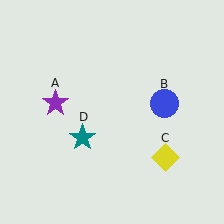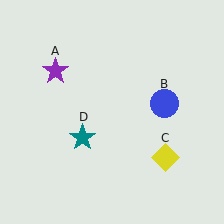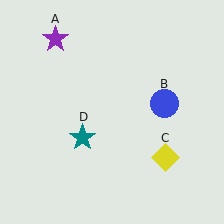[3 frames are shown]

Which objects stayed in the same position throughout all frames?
Blue circle (object B) and yellow diamond (object C) and teal star (object D) remained stationary.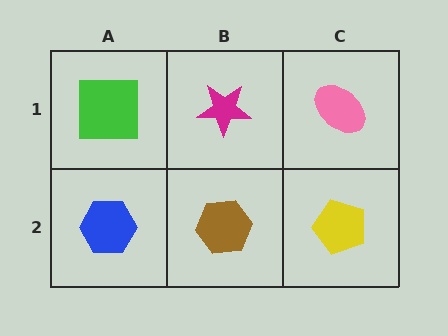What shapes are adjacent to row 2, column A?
A green square (row 1, column A), a brown hexagon (row 2, column B).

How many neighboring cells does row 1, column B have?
3.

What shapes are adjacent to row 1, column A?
A blue hexagon (row 2, column A), a magenta star (row 1, column B).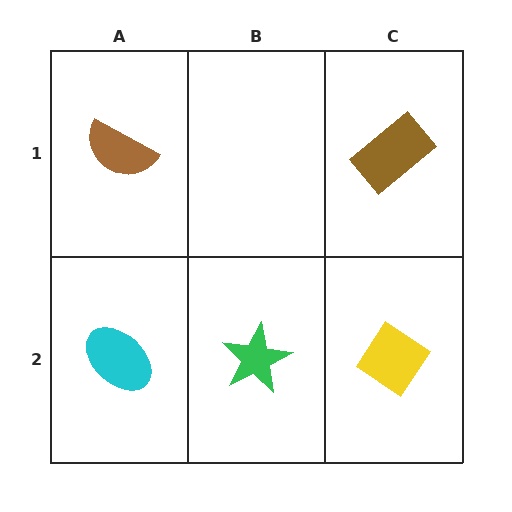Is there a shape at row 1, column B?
No, that cell is empty.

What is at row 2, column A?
A cyan ellipse.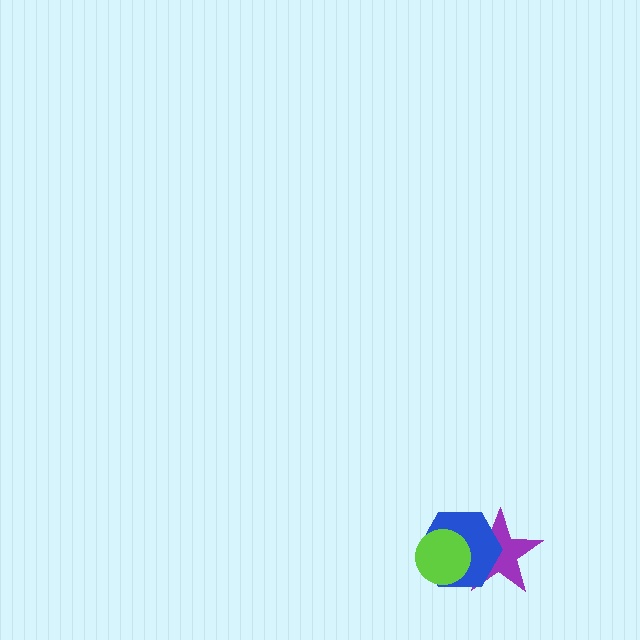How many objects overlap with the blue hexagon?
2 objects overlap with the blue hexagon.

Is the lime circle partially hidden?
No, no other shape covers it.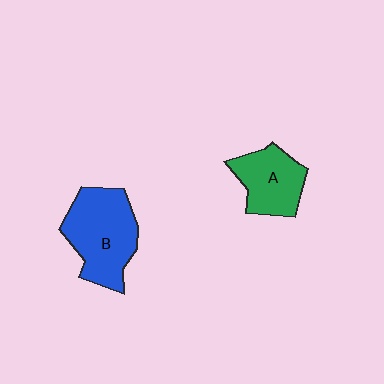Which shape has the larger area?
Shape B (blue).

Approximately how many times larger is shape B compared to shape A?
Approximately 1.5 times.